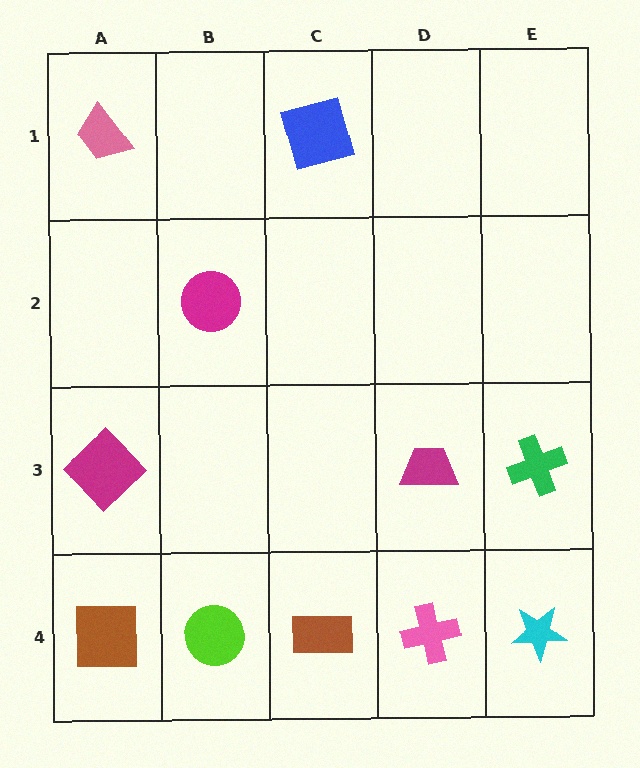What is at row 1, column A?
A pink trapezoid.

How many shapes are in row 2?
1 shape.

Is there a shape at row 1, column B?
No, that cell is empty.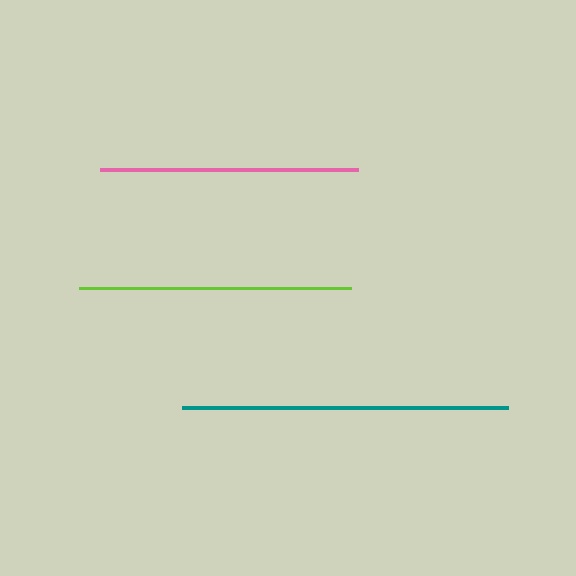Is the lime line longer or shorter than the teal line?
The teal line is longer than the lime line.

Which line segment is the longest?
The teal line is the longest at approximately 326 pixels.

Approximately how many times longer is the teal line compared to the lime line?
The teal line is approximately 1.2 times the length of the lime line.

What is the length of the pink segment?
The pink segment is approximately 258 pixels long.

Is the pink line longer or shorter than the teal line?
The teal line is longer than the pink line.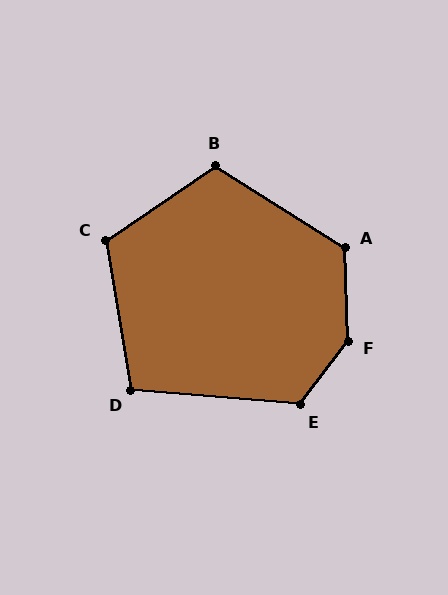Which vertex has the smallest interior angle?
D, at approximately 104 degrees.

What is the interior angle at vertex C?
Approximately 114 degrees (obtuse).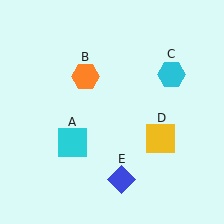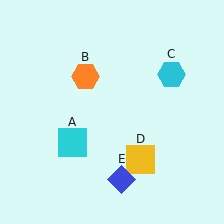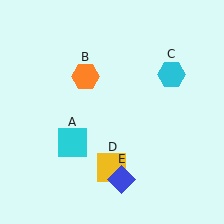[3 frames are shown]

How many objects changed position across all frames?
1 object changed position: yellow square (object D).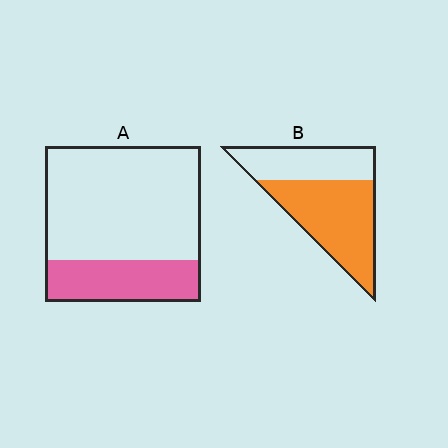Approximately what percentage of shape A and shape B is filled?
A is approximately 25% and B is approximately 60%.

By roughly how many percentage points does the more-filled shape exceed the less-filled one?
By roughly 35 percentage points (B over A).